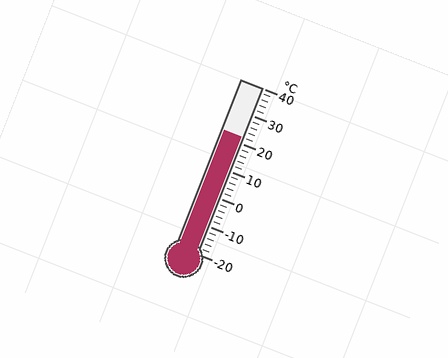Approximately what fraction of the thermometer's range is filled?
The thermometer is filled to approximately 70% of its range.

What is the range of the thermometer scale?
The thermometer scale ranges from -20°C to 40°C.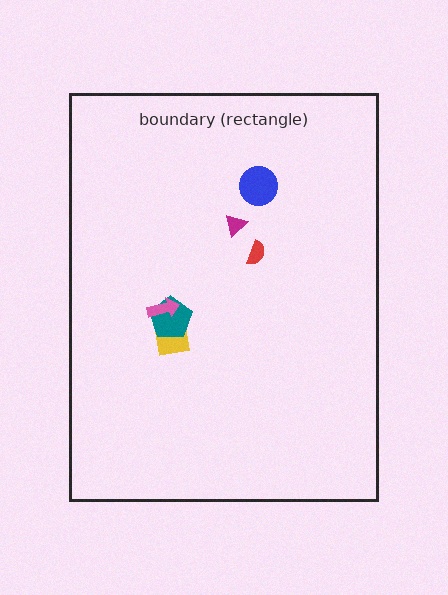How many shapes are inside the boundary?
6 inside, 0 outside.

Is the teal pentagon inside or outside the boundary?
Inside.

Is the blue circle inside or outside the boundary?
Inside.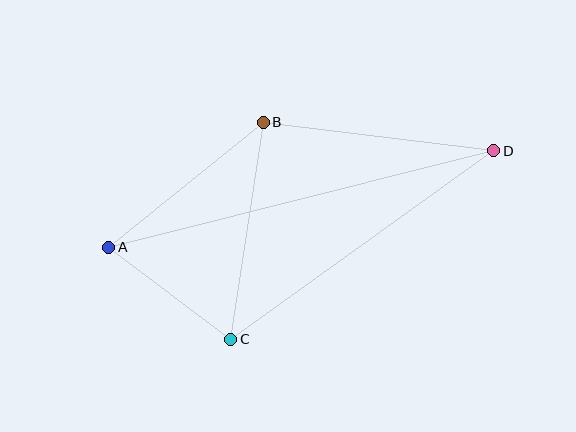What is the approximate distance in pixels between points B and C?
The distance between B and C is approximately 219 pixels.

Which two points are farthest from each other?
Points A and D are farthest from each other.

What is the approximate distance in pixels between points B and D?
The distance between B and D is approximately 232 pixels.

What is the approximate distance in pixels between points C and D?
The distance between C and D is approximately 323 pixels.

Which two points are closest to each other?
Points A and C are closest to each other.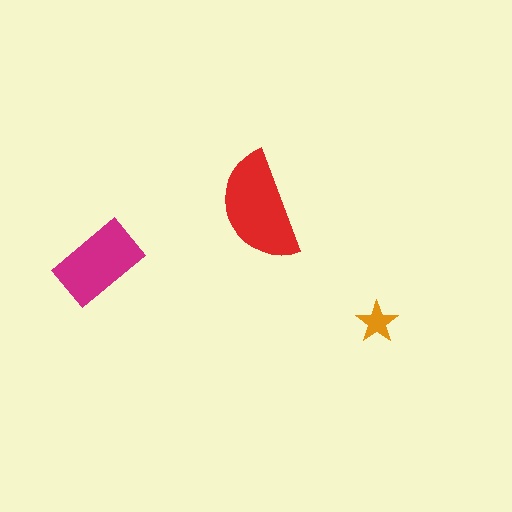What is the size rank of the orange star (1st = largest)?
3rd.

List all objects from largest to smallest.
The red semicircle, the magenta rectangle, the orange star.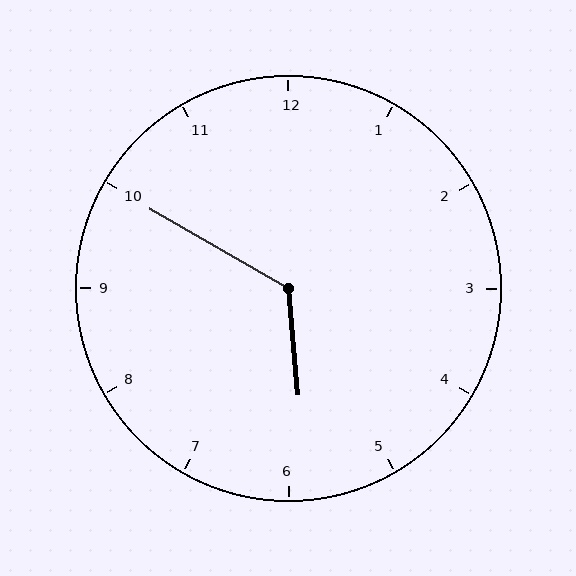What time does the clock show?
5:50.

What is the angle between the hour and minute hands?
Approximately 125 degrees.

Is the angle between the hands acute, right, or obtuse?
It is obtuse.